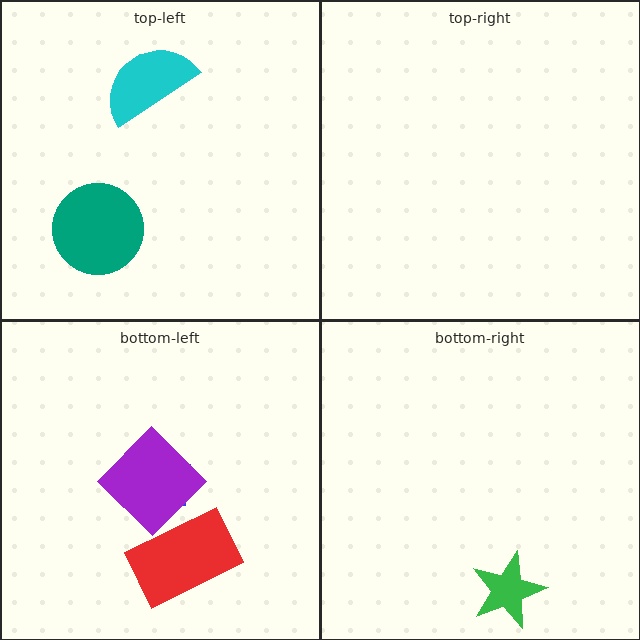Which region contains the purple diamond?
The bottom-left region.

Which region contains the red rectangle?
The bottom-left region.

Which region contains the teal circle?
The top-left region.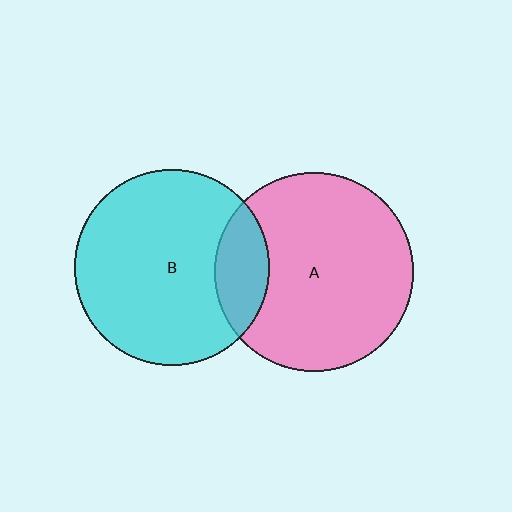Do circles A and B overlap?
Yes.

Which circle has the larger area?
Circle A (pink).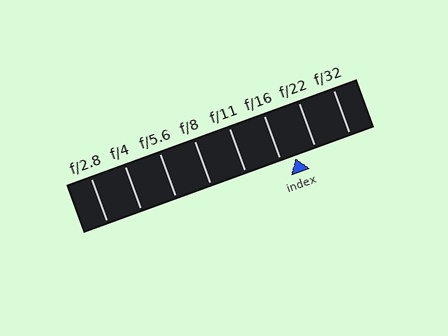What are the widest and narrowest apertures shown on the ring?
The widest aperture shown is f/2.8 and the narrowest is f/32.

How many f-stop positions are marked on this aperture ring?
There are 8 f-stop positions marked.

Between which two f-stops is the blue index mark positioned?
The index mark is between f/16 and f/22.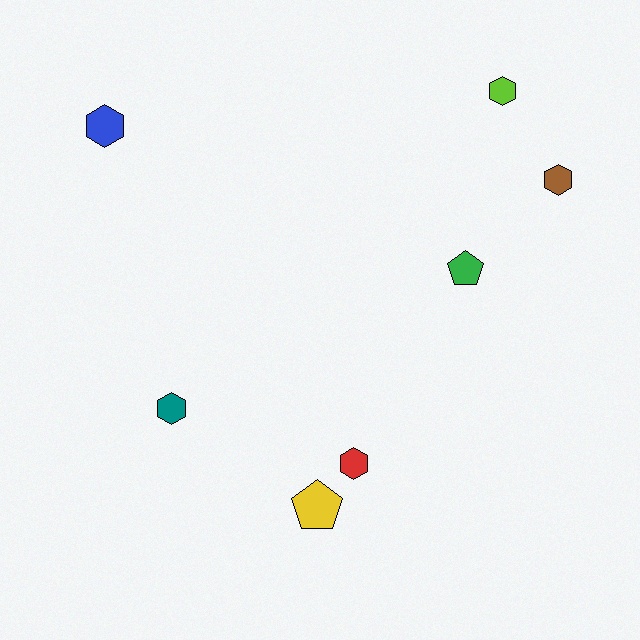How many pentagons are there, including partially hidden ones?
There are 2 pentagons.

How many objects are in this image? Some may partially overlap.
There are 7 objects.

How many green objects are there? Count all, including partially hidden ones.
There is 1 green object.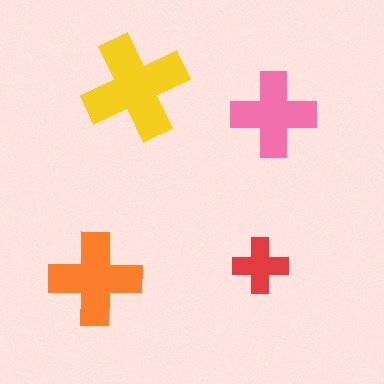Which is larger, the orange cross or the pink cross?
The orange one.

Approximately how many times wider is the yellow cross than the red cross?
About 2 times wider.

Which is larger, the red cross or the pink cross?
The pink one.